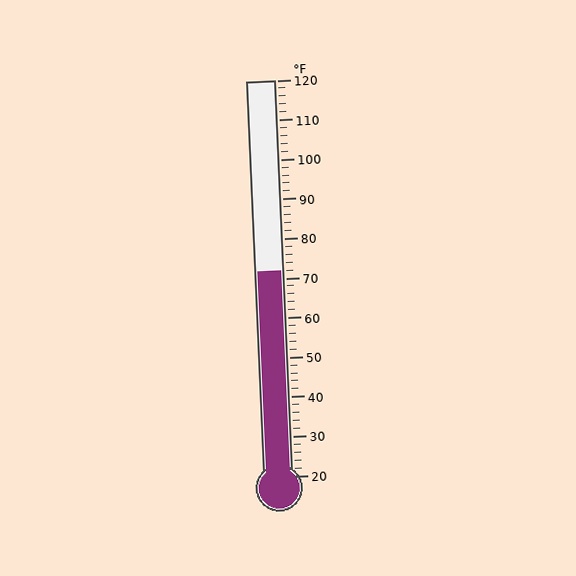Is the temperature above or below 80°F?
The temperature is below 80°F.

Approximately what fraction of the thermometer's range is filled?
The thermometer is filled to approximately 50% of its range.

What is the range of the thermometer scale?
The thermometer scale ranges from 20°F to 120°F.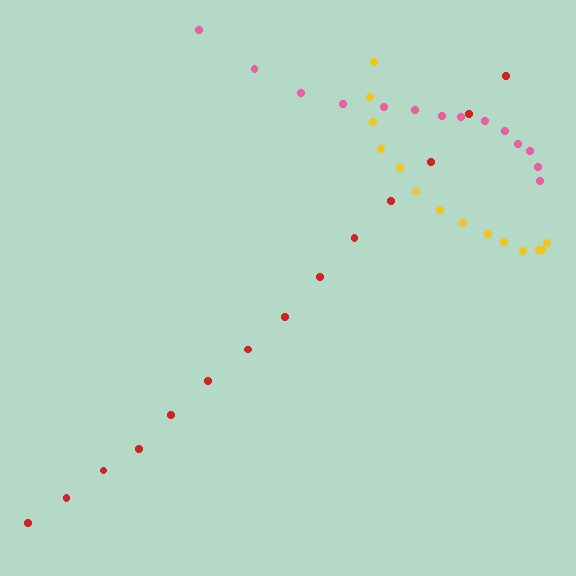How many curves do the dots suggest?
There are 3 distinct paths.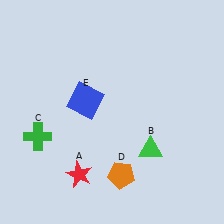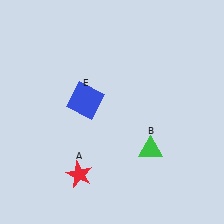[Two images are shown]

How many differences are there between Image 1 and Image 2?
There are 2 differences between the two images.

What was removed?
The orange pentagon (D), the green cross (C) were removed in Image 2.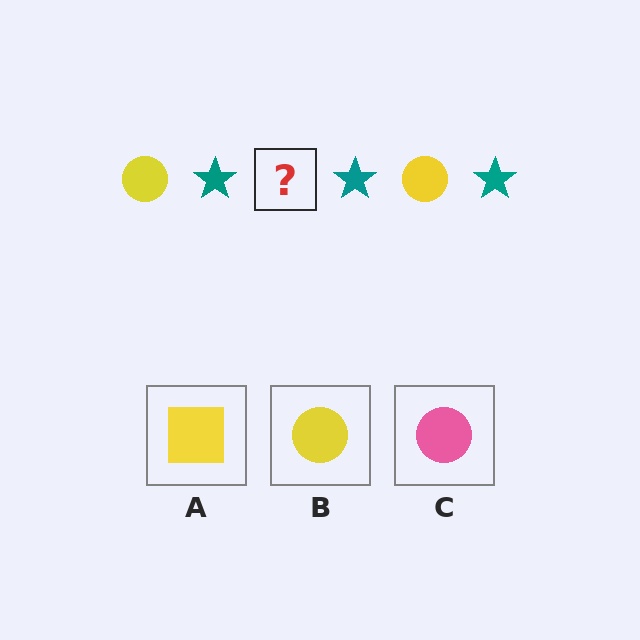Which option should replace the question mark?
Option B.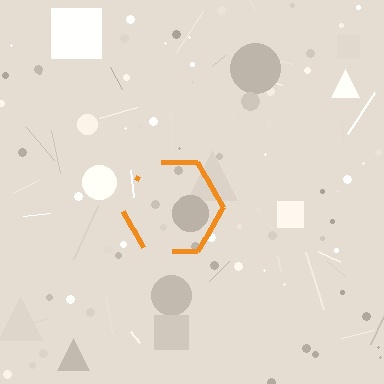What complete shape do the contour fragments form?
The contour fragments form a hexagon.